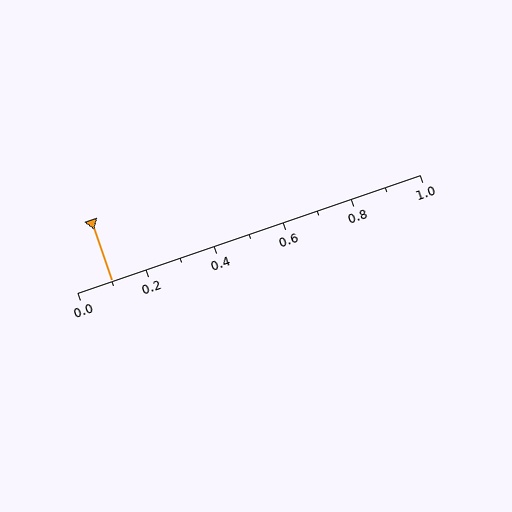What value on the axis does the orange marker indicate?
The marker indicates approximately 0.1.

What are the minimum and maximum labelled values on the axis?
The axis runs from 0.0 to 1.0.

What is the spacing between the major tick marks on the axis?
The major ticks are spaced 0.2 apart.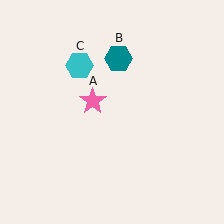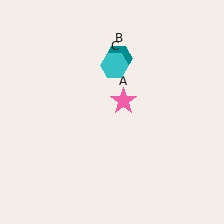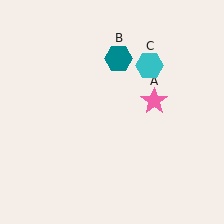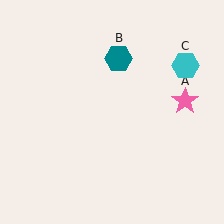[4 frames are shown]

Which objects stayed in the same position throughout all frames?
Teal hexagon (object B) remained stationary.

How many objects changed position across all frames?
2 objects changed position: pink star (object A), cyan hexagon (object C).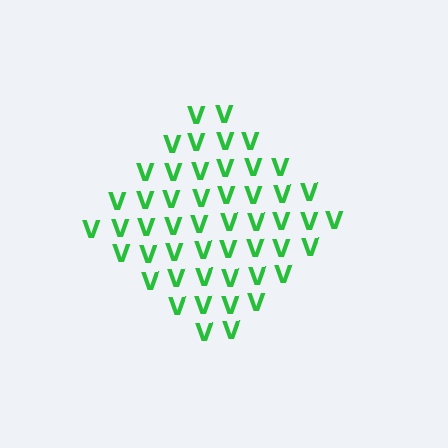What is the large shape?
The large shape is a diamond.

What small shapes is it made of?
It is made of small letter V's.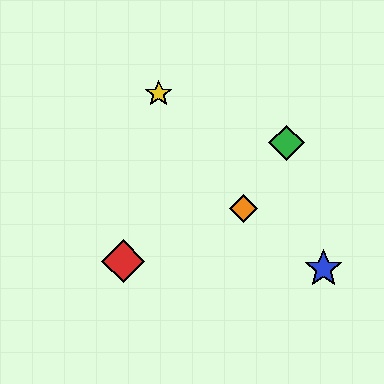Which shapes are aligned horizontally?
The purple diamond, the orange diamond are aligned horizontally.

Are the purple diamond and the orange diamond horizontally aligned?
Yes, both are at y≈209.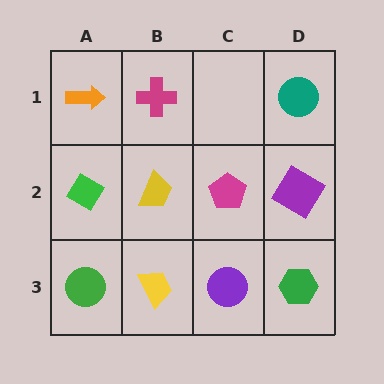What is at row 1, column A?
An orange arrow.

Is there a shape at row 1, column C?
No, that cell is empty.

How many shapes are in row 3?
4 shapes.